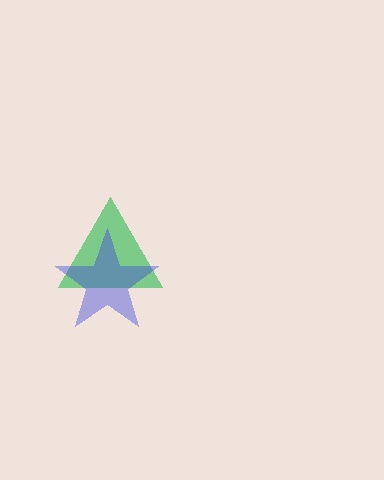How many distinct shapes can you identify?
There are 2 distinct shapes: a green triangle, a blue star.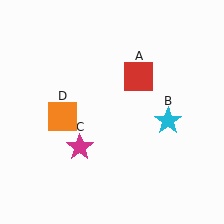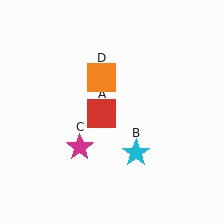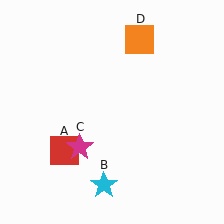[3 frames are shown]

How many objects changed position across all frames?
3 objects changed position: red square (object A), cyan star (object B), orange square (object D).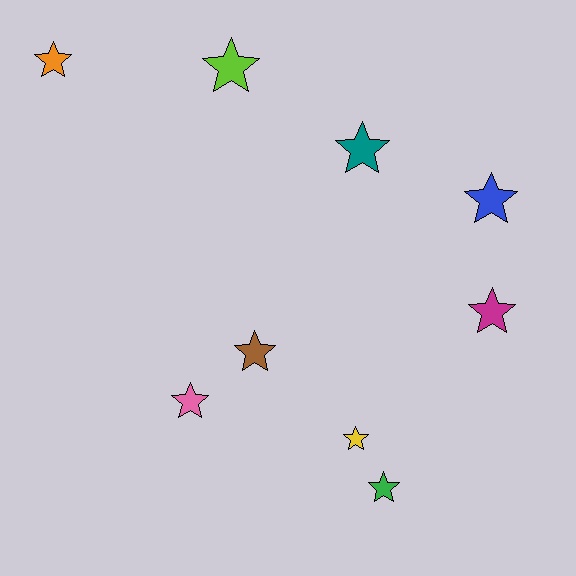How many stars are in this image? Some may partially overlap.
There are 9 stars.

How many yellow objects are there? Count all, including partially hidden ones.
There is 1 yellow object.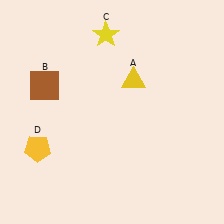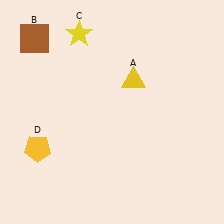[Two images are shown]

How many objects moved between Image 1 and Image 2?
2 objects moved between the two images.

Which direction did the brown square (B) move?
The brown square (B) moved up.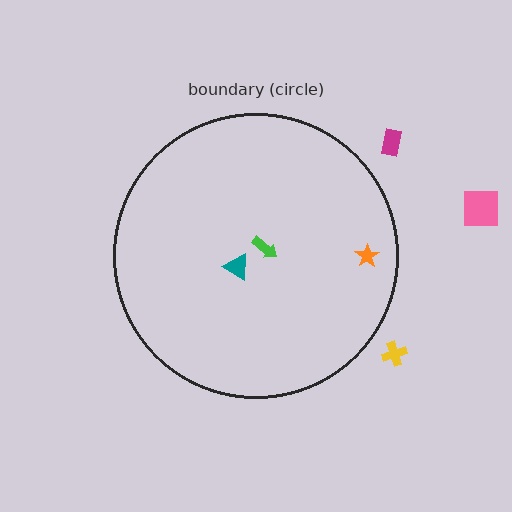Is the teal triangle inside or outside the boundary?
Inside.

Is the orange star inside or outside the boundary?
Inside.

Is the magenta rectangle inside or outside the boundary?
Outside.